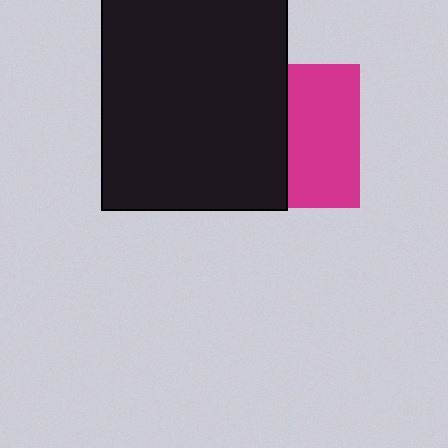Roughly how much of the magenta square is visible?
About half of it is visible (roughly 50%).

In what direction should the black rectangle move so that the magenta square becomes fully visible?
The black rectangle should move left. That is the shortest direction to clear the overlap and leave the magenta square fully visible.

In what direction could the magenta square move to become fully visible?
The magenta square could move right. That would shift it out from behind the black rectangle entirely.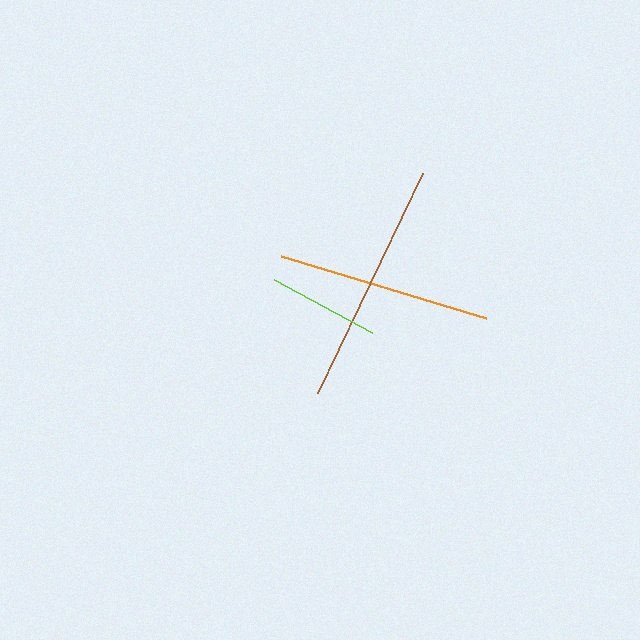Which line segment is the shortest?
The lime line is the shortest at approximately 111 pixels.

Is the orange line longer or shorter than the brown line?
The brown line is longer than the orange line.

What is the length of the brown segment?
The brown segment is approximately 244 pixels long.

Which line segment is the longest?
The brown line is the longest at approximately 244 pixels.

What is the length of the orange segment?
The orange segment is approximately 213 pixels long.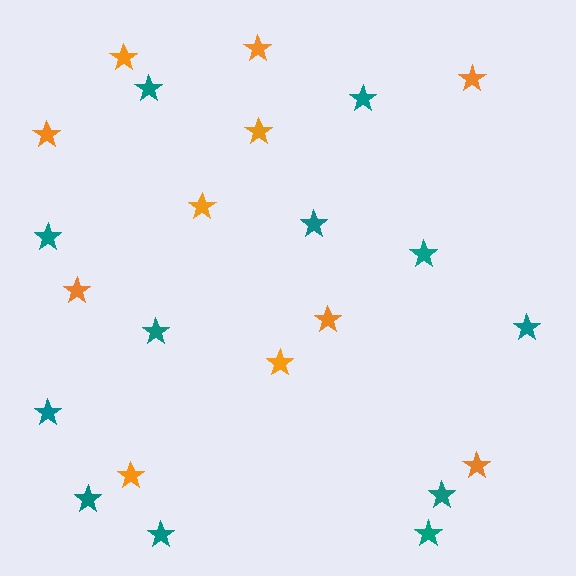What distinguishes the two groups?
There are 2 groups: one group of orange stars (11) and one group of teal stars (12).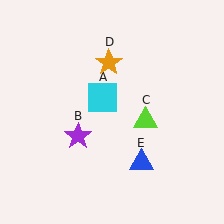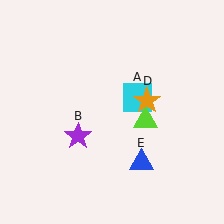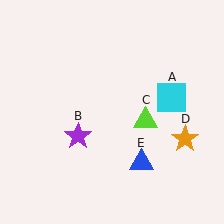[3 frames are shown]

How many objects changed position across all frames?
2 objects changed position: cyan square (object A), orange star (object D).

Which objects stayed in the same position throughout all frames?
Purple star (object B) and lime triangle (object C) and blue triangle (object E) remained stationary.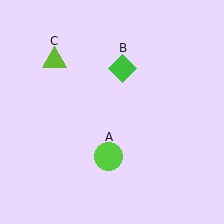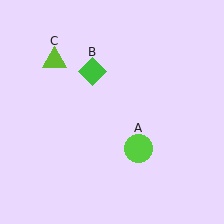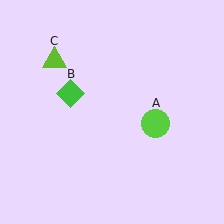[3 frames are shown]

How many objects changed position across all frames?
2 objects changed position: lime circle (object A), green diamond (object B).